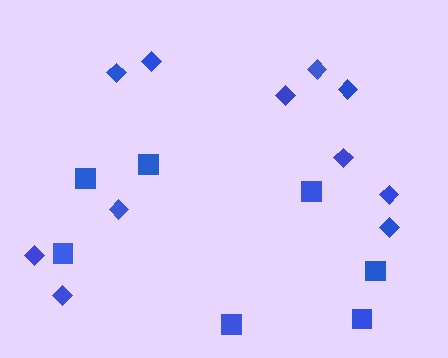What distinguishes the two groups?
There are 2 groups: one group of squares (7) and one group of diamonds (11).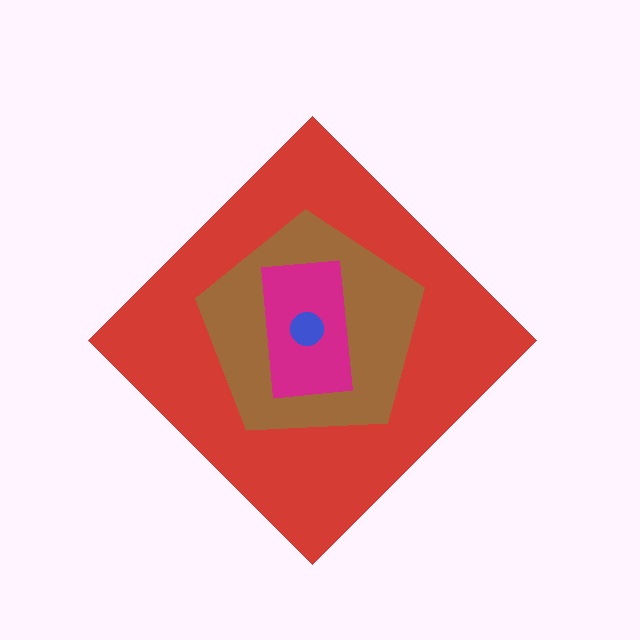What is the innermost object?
The blue circle.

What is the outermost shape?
The red diamond.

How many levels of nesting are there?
4.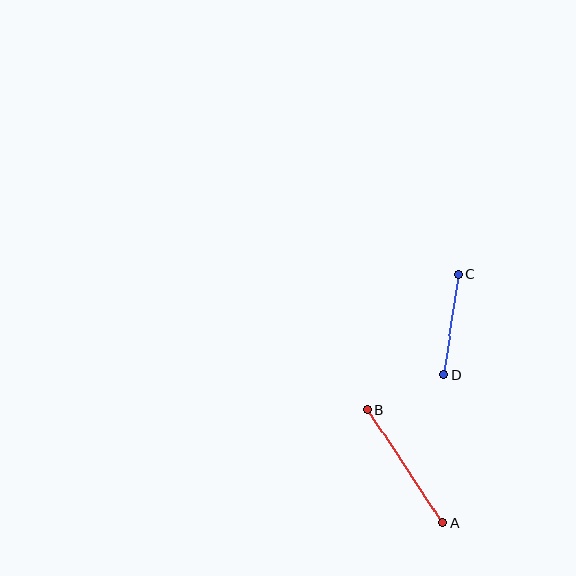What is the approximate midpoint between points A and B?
The midpoint is at approximately (405, 466) pixels.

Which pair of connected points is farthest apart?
Points A and B are farthest apart.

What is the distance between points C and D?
The distance is approximately 102 pixels.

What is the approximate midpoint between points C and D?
The midpoint is at approximately (451, 325) pixels.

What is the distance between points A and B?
The distance is approximately 136 pixels.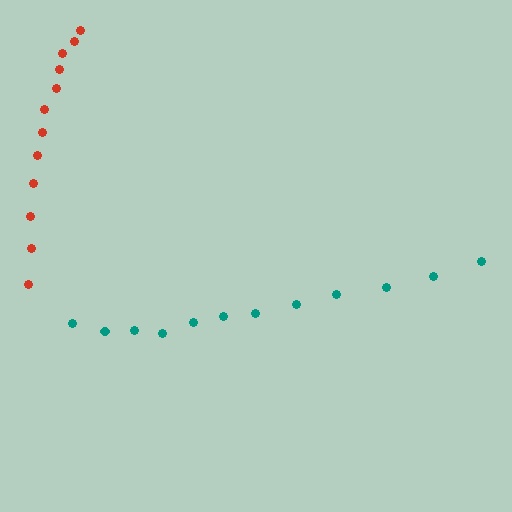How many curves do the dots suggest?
There are 2 distinct paths.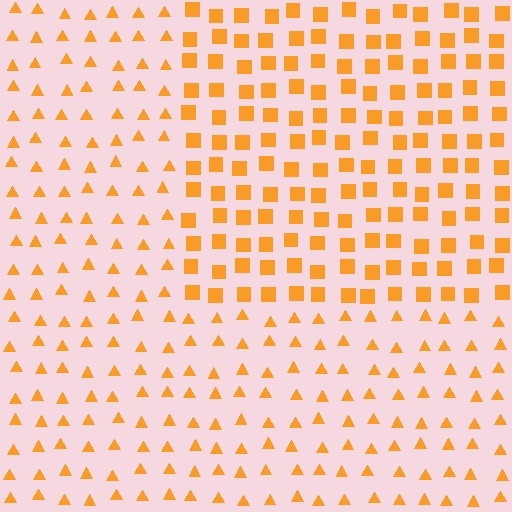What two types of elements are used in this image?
The image uses squares inside the rectangle region and triangles outside it.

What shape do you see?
I see a rectangle.